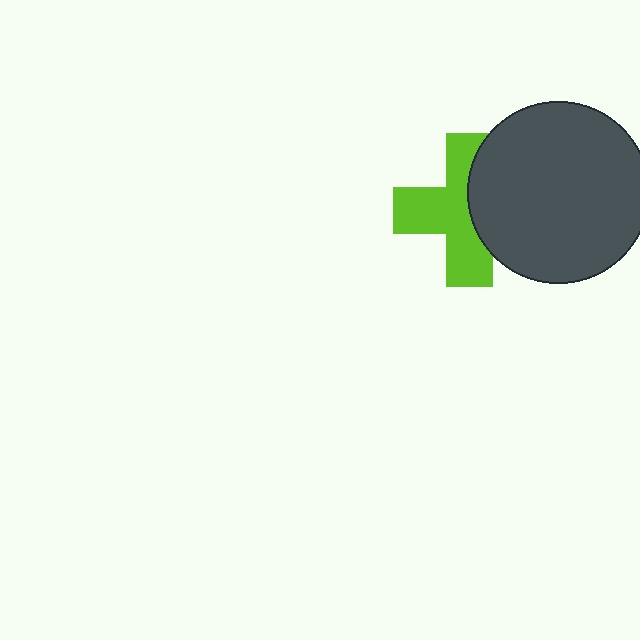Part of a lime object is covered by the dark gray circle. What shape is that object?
It is a cross.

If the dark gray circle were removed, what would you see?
You would see the complete lime cross.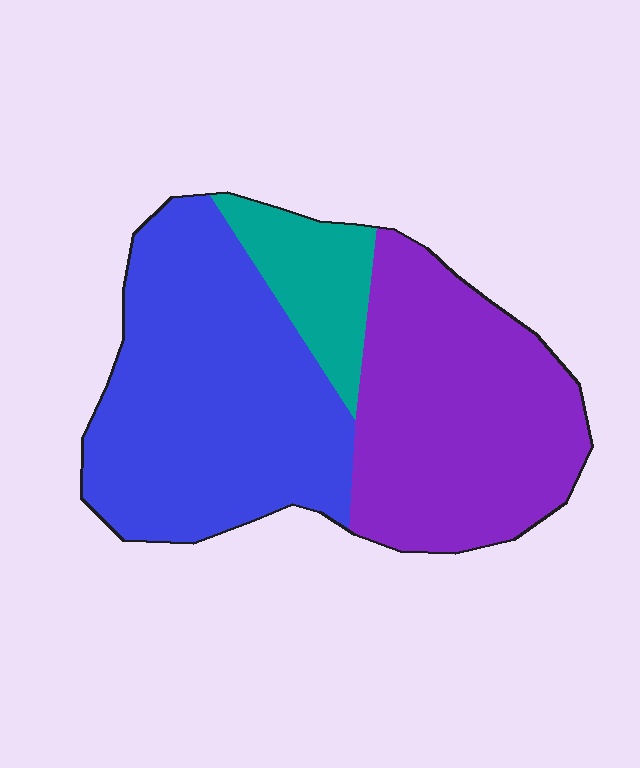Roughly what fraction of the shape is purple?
Purple covers around 40% of the shape.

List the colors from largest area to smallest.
From largest to smallest: blue, purple, teal.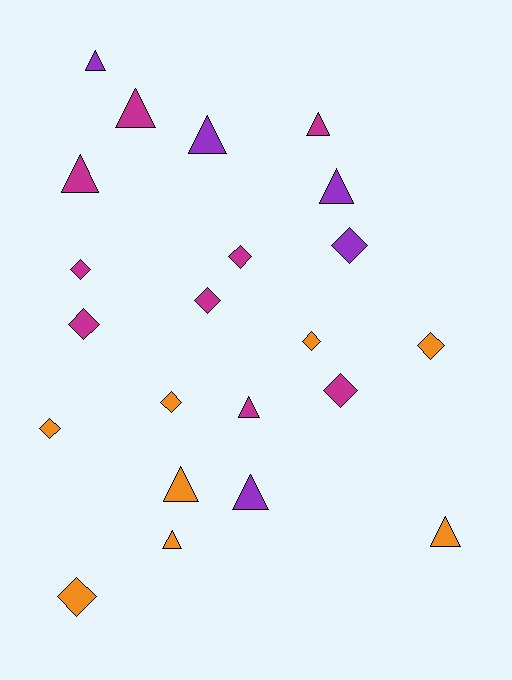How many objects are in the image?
There are 22 objects.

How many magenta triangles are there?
There are 4 magenta triangles.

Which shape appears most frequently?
Triangle, with 11 objects.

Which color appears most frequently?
Magenta, with 9 objects.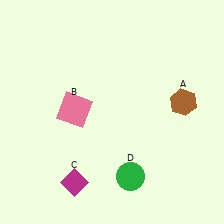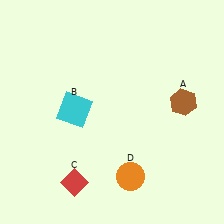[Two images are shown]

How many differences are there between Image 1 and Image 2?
There are 3 differences between the two images.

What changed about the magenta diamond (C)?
In Image 1, C is magenta. In Image 2, it changed to red.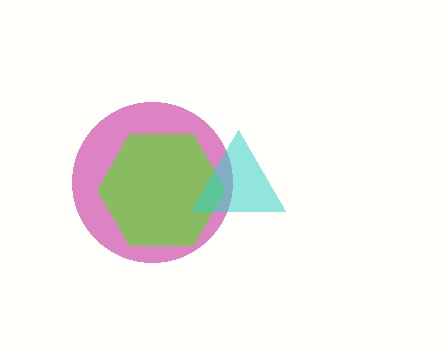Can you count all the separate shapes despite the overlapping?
Yes, there are 3 separate shapes.